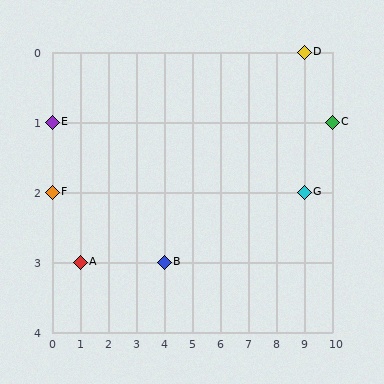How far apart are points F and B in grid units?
Points F and B are 4 columns and 1 row apart (about 4.1 grid units diagonally).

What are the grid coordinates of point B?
Point B is at grid coordinates (4, 3).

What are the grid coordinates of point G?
Point G is at grid coordinates (9, 2).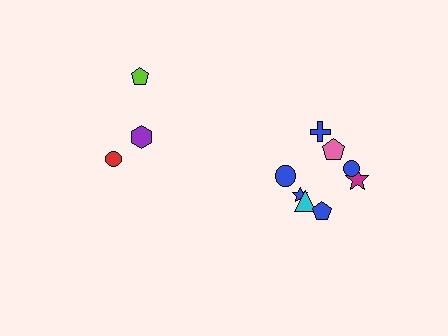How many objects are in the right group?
There are 8 objects.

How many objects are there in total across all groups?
There are 11 objects.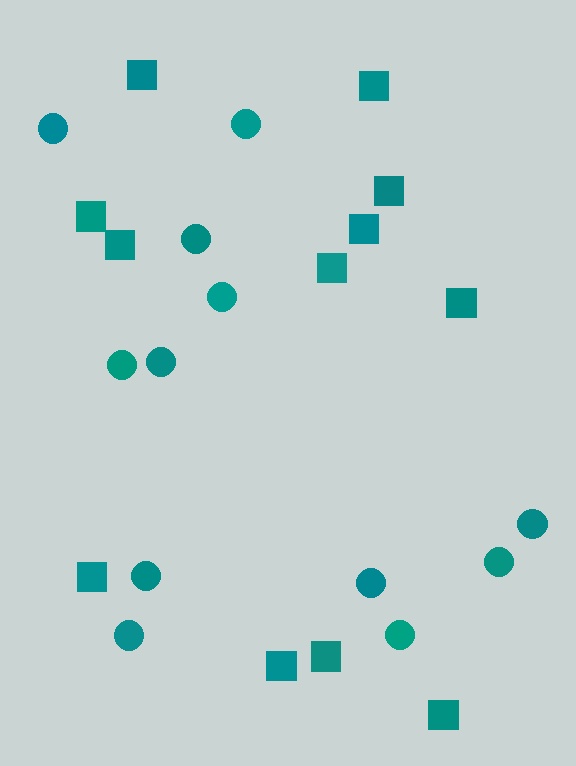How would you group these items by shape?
There are 2 groups: one group of circles (12) and one group of squares (12).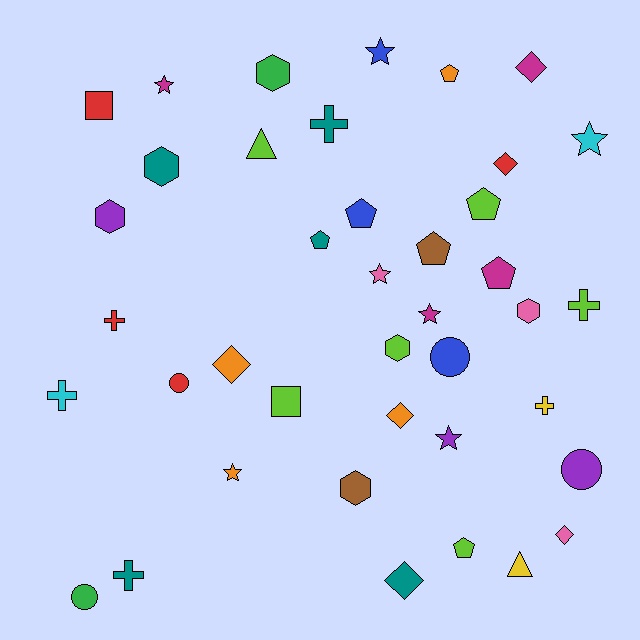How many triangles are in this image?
There are 2 triangles.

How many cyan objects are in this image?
There are 2 cyan objects.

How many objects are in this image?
There are 40 objects.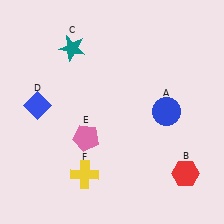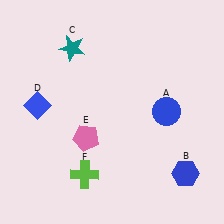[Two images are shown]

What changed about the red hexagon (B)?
In Image 1, B is red. In Image 2, it changed to blue.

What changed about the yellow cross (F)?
In Image 1, F is yellow. In Image 2, it changed to lime.